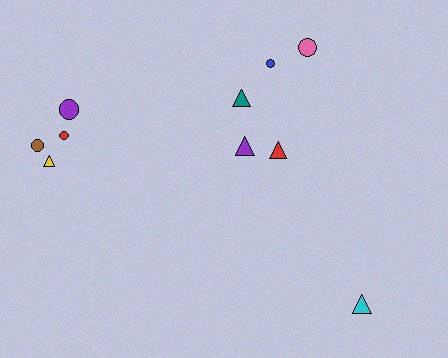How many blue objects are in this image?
There is 1 blue object.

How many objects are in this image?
There are 10 objects.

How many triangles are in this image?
There are 5 triangles.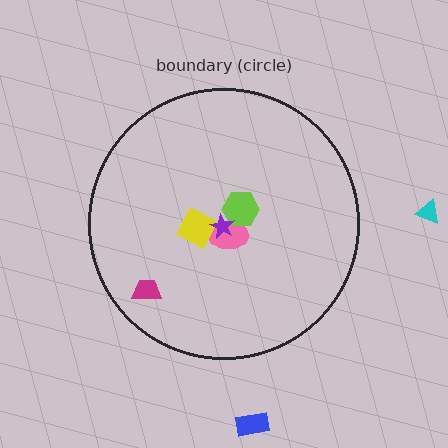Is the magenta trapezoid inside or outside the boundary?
Inside.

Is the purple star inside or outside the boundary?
Inside.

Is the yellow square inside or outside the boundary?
Inside.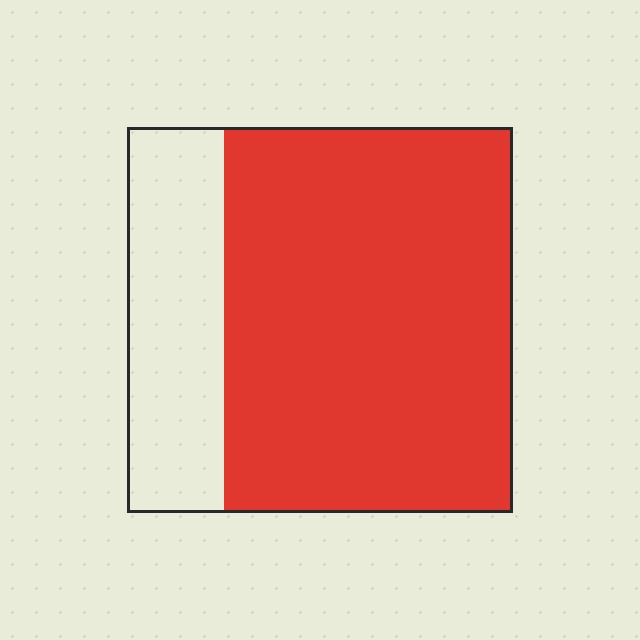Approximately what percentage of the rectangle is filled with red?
Approximately 75%.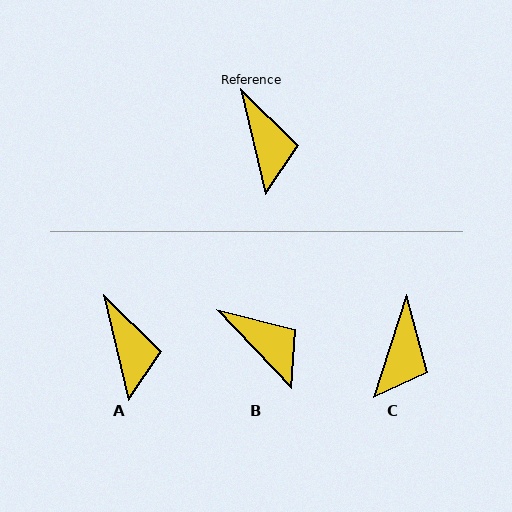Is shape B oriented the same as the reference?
No, it is off by about 30 degrees.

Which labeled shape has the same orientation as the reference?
A.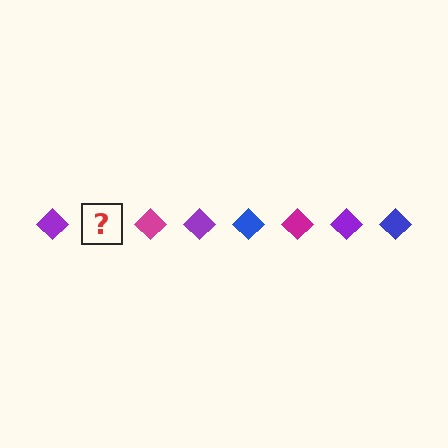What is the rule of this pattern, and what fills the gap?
The rule is that the pattern cycles through purple, blue, magenta diamonds. The gap should be filled with a blue diamond.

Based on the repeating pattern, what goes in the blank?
The blank should be a blue diamond.